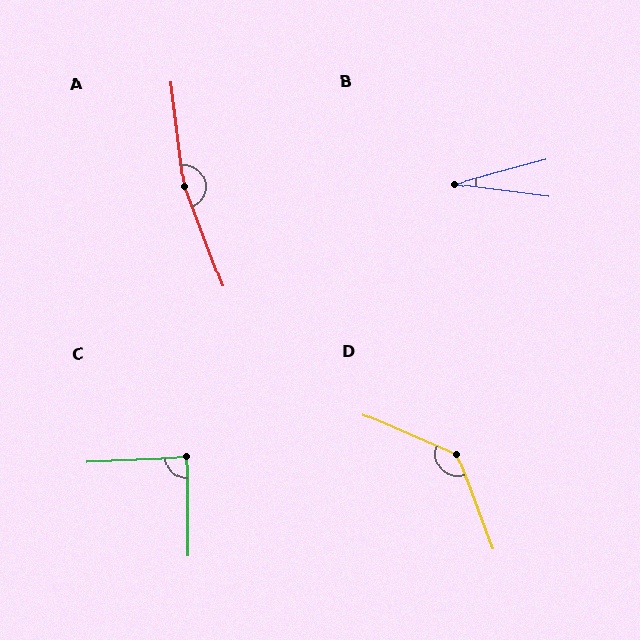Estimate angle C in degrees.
Approximately 88 degrees.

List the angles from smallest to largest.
B (22°), C (88°), D (134°), A (166°).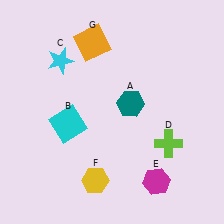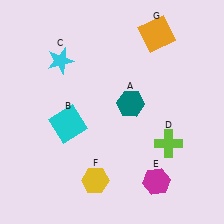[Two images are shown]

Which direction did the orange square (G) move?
The orange square (G) moved right.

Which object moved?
The orange square (G) moved right.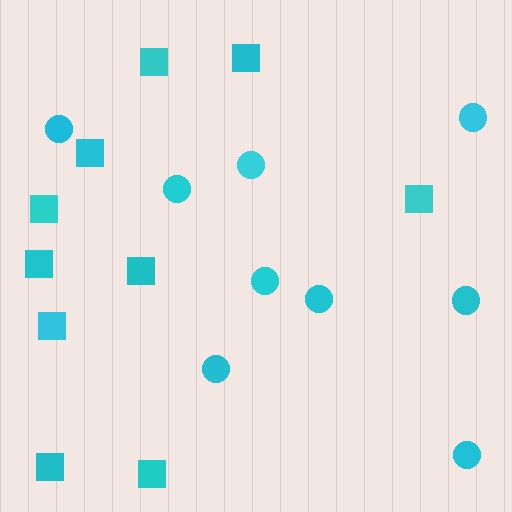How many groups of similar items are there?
There are 2 groups: one group of squares (10) and one group of circles (9).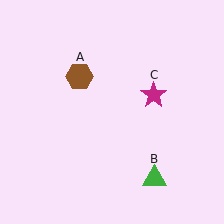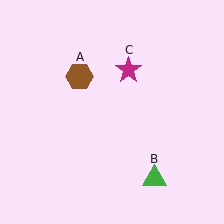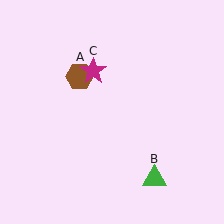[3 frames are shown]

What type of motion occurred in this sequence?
The magenta star (object C) rotated counterclockwise around the center of the scene.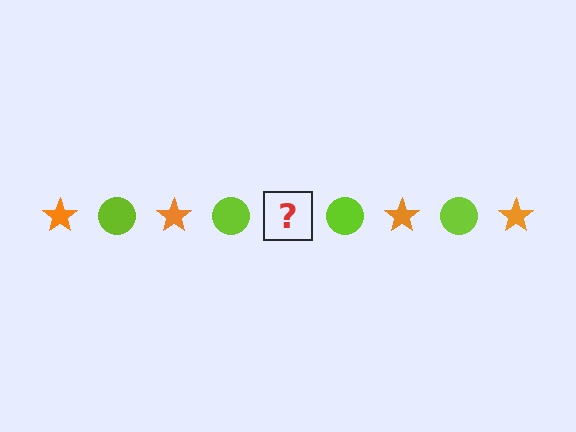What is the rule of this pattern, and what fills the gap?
The rule is that the pattern alternates between orange star and lime circle. The gap should be filled with an orange star.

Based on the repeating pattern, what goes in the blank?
The blank should be an orange star.